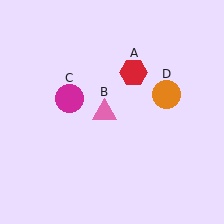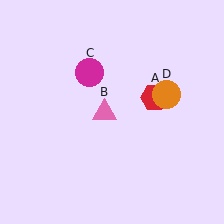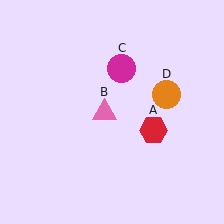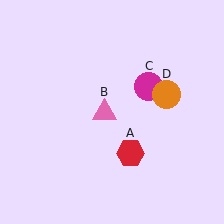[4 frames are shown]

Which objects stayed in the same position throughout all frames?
Pink triangle (object B) and orange circle (object D) remained stationary.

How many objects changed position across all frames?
2 objects changed position: red hexagon (object A), magenta circle (object C).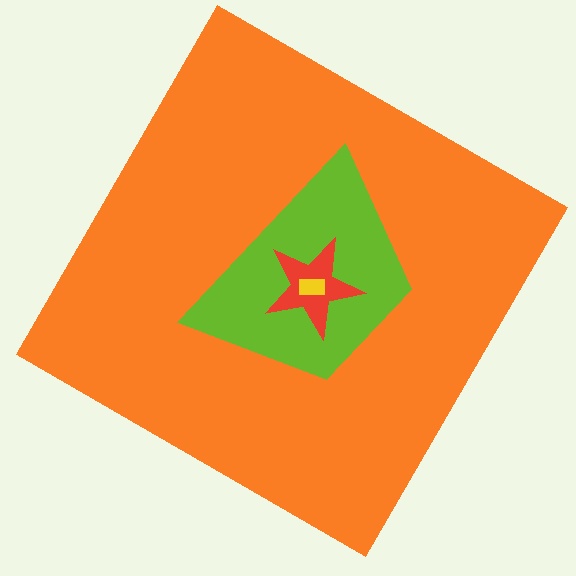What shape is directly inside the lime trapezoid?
The red star.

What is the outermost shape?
The orange square.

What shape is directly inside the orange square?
The lime trapezoid.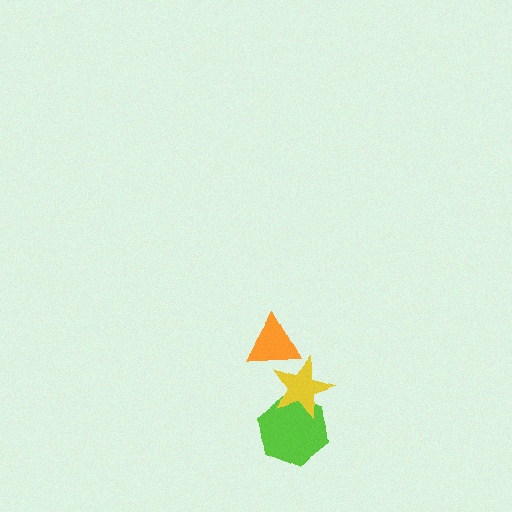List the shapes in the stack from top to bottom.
From top to bottom: the orange triangle, the yellow star, the lime hexagon.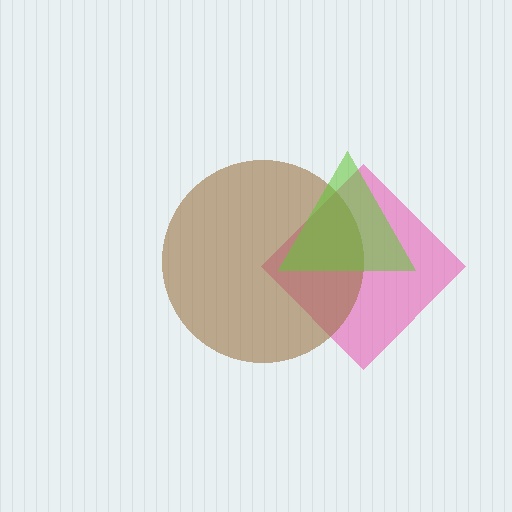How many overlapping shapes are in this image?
There are 3 overlapping shapes in the image.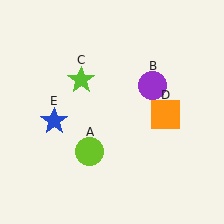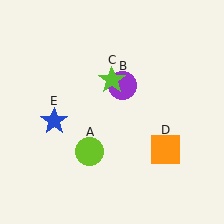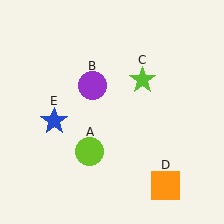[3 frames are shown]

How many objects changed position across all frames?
3 objects changed position: purple circle (object B), lime star (object C), orange square (object D).